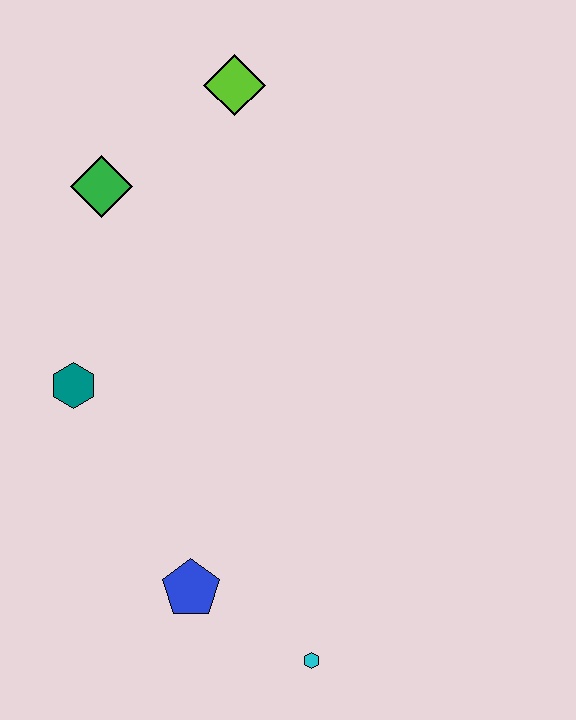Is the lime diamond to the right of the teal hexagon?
Yes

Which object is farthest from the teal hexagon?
The cyan hexagon is farthest from the teal hexagon.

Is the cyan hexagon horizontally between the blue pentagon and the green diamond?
No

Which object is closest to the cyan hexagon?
The blue pentagon is closest to the cyan hexagon.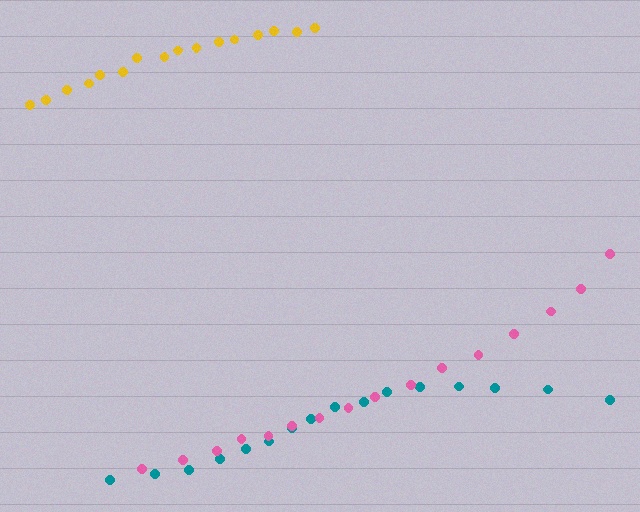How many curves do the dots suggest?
There are 3 distinct paths.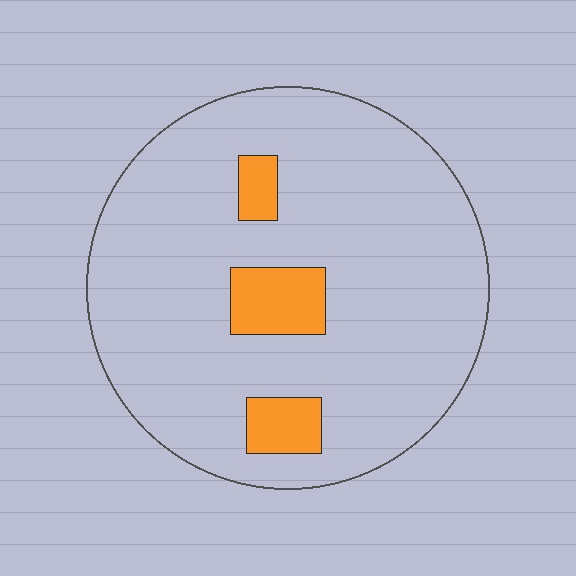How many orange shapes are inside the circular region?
3.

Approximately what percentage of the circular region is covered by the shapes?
Approximately 10%.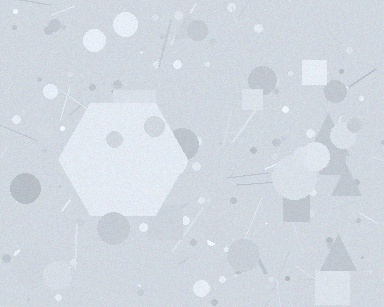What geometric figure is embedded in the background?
A hexagon is embedded in the background.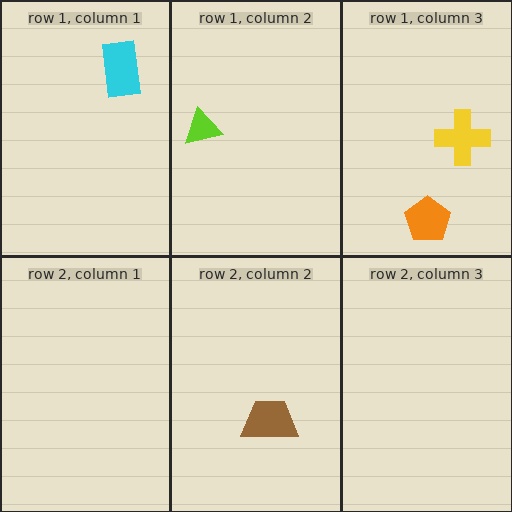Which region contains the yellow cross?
The row 1, column 3 region.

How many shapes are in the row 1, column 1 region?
1.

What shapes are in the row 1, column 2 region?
The lime triangle.